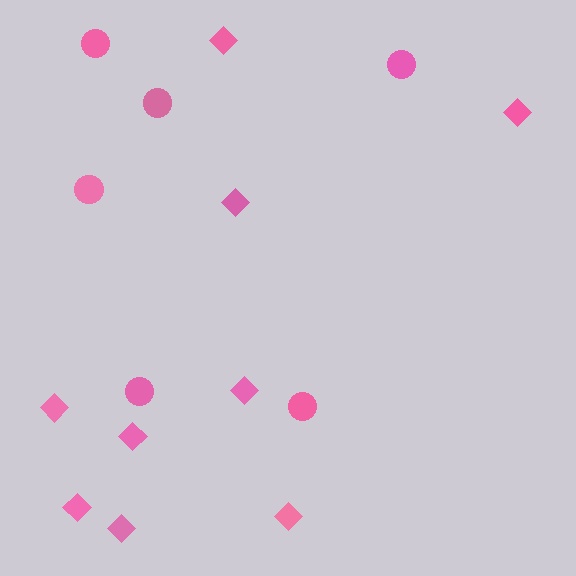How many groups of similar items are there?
There are 2 groups: one group of circles (6) and one group of diamonds (9).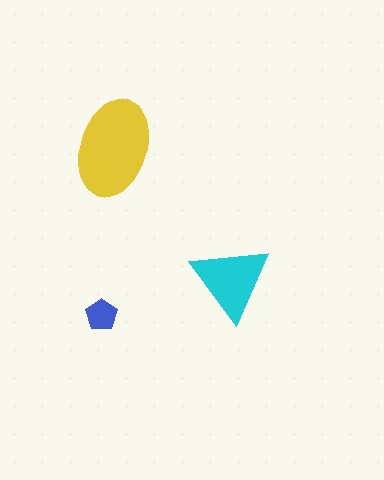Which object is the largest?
The yellow ellipse.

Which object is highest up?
The yellow ellipse is topmost.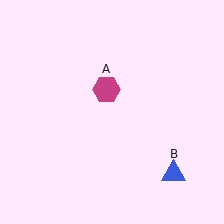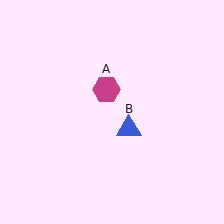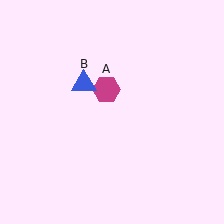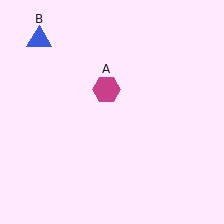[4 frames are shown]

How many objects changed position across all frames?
1 object changed position: blue triangle (object B).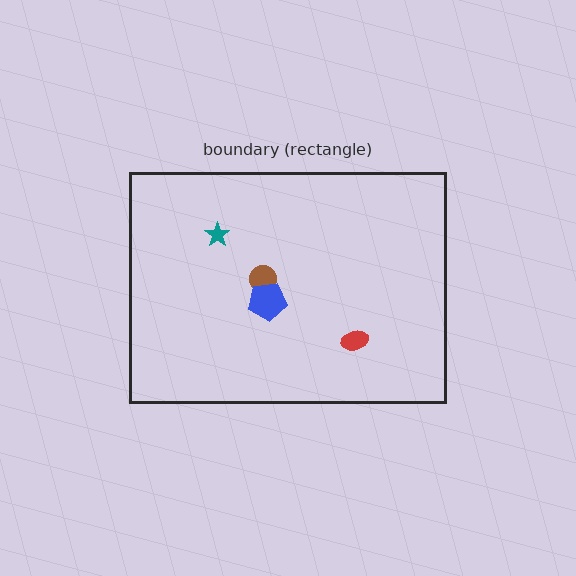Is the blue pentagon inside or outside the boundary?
Inside.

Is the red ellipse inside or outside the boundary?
Inside.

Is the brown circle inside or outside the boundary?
Inside.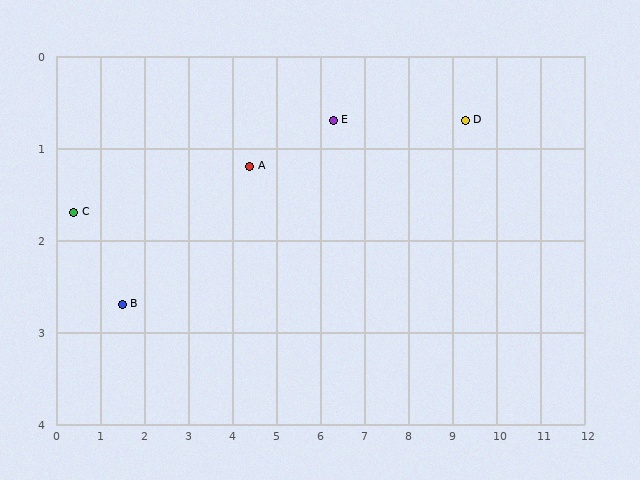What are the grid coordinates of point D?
Point D is at approximately (9.3, 0.7).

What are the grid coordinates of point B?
Point B is at approximately (1.5, 2.7).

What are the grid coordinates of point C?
Point C is at approximately (0.4, 1.7).